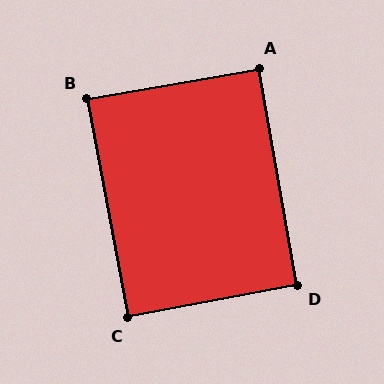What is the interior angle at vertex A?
Approximately 90 degrees (approximately right).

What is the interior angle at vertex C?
Approximately 90 degrees (approximately right).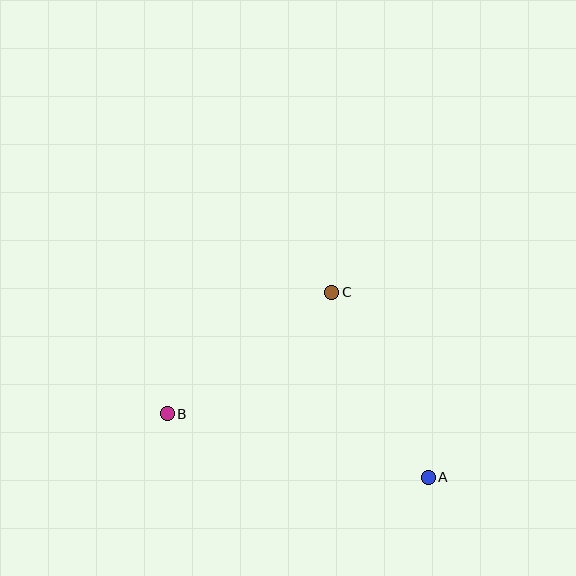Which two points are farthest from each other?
Points A and B are farthest from each other.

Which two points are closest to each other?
Points B and C are closest to each other.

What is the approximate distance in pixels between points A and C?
The distance between A and C is approximately 208 pixels.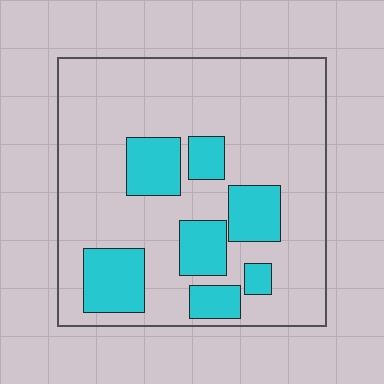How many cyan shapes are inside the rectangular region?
7.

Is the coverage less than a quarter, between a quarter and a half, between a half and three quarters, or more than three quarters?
Less than a quarter.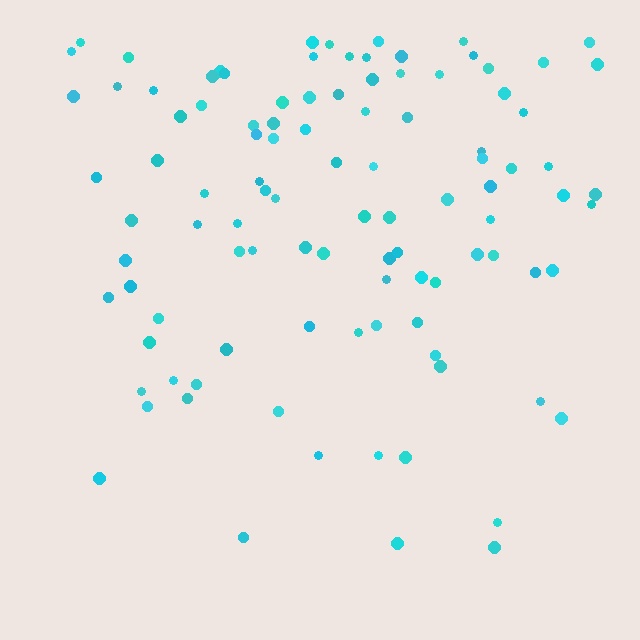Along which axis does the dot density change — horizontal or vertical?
Vertical.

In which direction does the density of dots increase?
From bottom to top, with the top side densest.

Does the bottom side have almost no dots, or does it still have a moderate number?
Still a moderate number, just noticeably fewer than the top.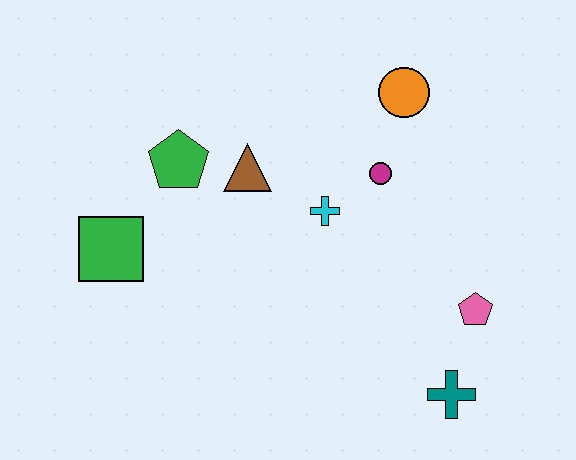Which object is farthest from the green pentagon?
The teal cross is farthest from the green pentagon.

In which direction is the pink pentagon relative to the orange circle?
The pink pentagon is below the orange circle.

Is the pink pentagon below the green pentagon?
Yes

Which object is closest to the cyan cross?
The magenta circle is closest to the cyan cross.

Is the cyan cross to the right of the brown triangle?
Yes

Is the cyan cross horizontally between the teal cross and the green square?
Yes